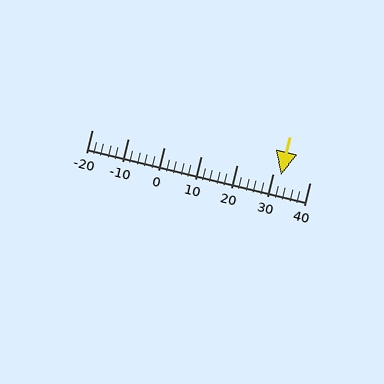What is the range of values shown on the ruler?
The ruler shows values from -20 to 40.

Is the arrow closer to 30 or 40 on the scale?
The arrow is closer to 30.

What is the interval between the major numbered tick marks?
The major tick marks are spaced 10 units apart.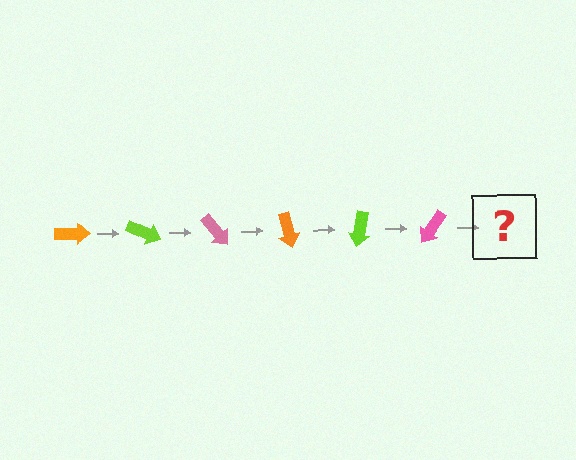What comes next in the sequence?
The next element should be an orange arrow, rotated 150 degrees from the start.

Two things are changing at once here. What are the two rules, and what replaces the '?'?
The two rules are that it rotates 25 degrees each step and the color cycles through orange, lime, and pink. The '?' should be an orange arrow, rotated 150 degrees from the start.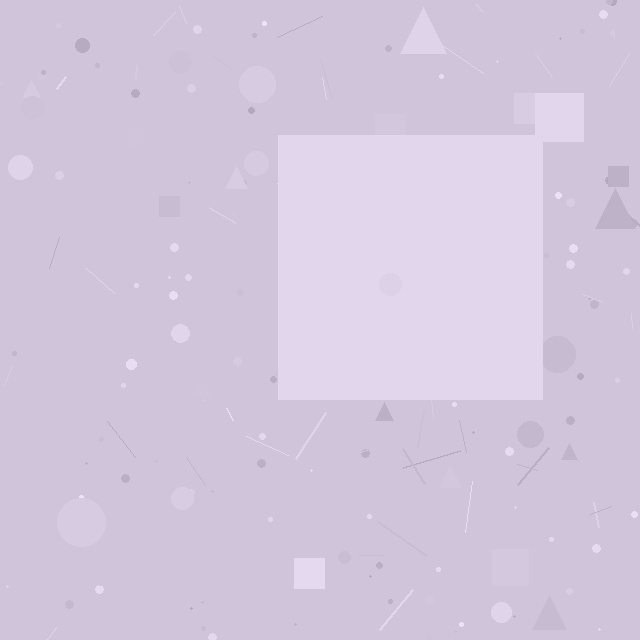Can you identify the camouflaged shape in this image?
The camouflaged shape is a square.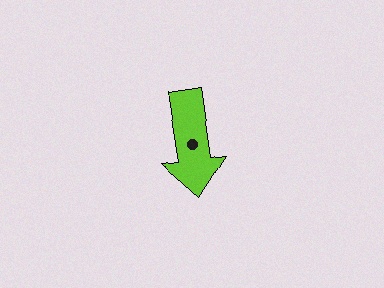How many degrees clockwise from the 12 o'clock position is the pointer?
Approximately 172 degrees.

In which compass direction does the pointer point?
South.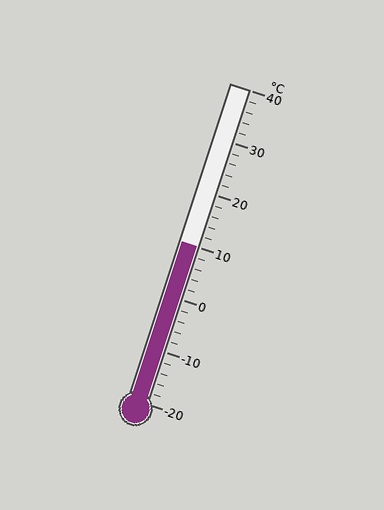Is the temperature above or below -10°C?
The temperature is above -10°C.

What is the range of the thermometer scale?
The thermometer scale ranges from -20°C to 40°C.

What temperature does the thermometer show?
The thermometer shows approximately 10°C.